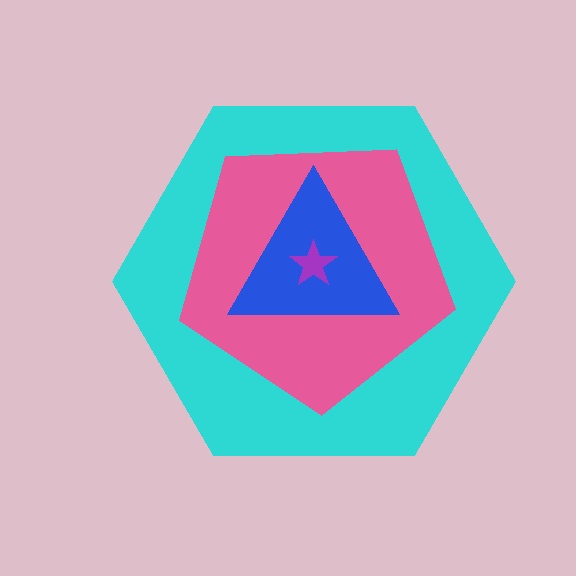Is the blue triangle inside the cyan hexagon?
Yes.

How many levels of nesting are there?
4.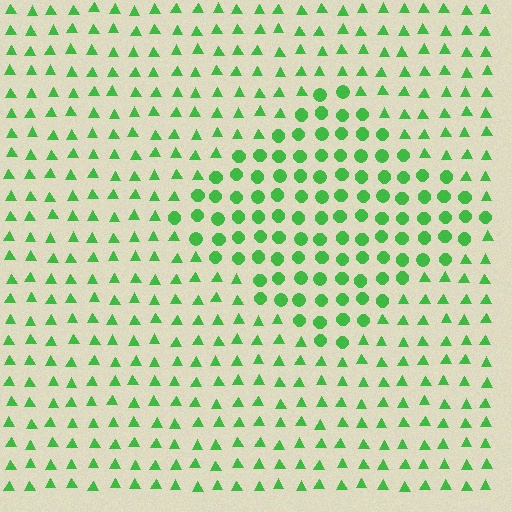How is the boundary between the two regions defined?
The boundary is defined by a change in element shape: circles inside vs. triangles outside. All elements share the same color and spacing.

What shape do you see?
I see a diamond.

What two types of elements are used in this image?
The image uses circles inside the diamond region and triangles outside it.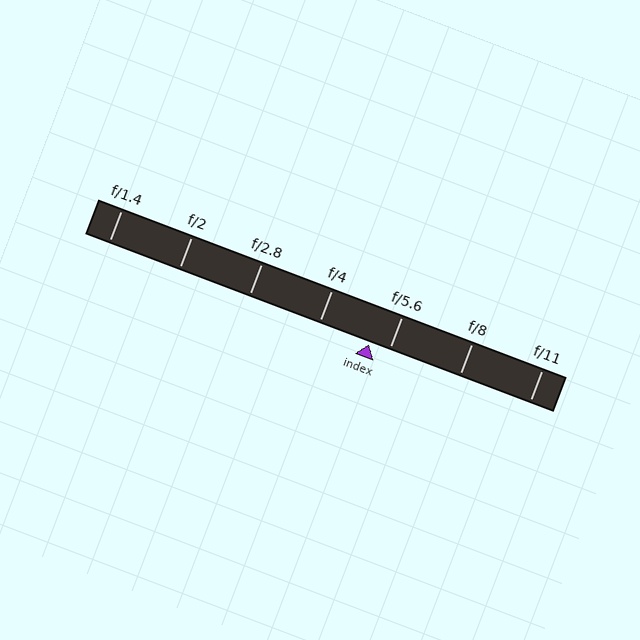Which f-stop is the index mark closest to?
The index mark is closest to f/5.6.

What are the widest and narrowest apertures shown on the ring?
The widest aperture shown is f/1.4 and the narrowest is f/11.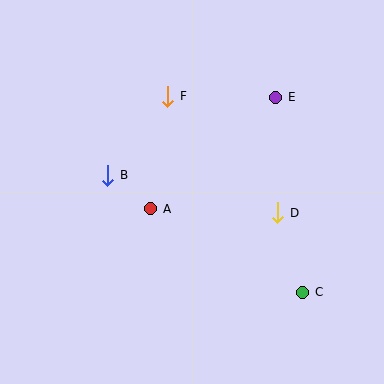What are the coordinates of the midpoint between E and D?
The midpoint between E and D is at (277, 155).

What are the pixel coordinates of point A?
Point A is at (151, 209).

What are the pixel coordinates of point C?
Point C is at (303, 292).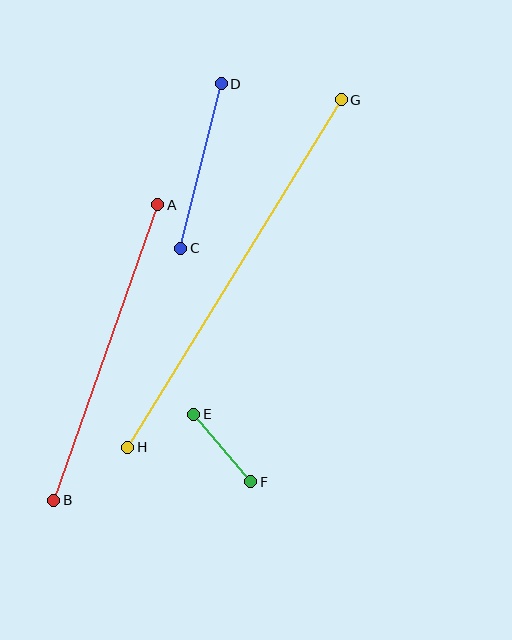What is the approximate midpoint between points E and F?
The midpoint is at approximately (222, 448) pixels.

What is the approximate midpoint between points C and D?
The midpoint is at approximately (201, 166) pixels.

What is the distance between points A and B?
The distance is approximately 313 pixels.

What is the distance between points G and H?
The distance is approximately 408 pixels.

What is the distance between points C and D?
The distance is approximately 169 pixels.